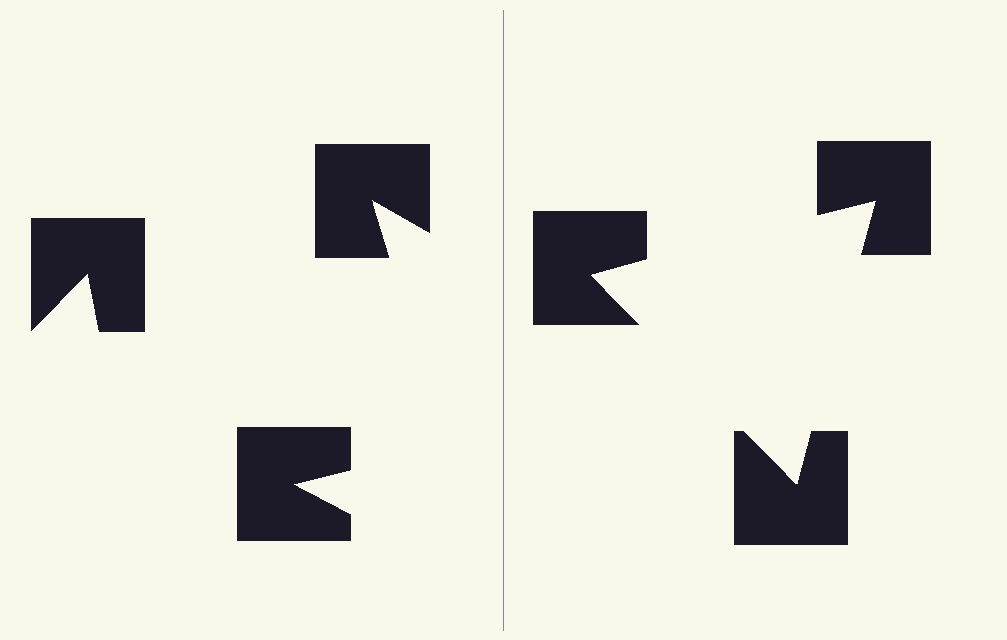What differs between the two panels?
The notched squares are positioned identically on both sides; only the wedge orientations differ. On the right they align to a triangle; on the left they are misaligned.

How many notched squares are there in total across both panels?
6 — 3 on each side.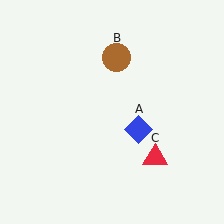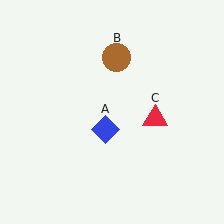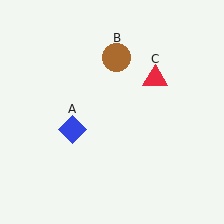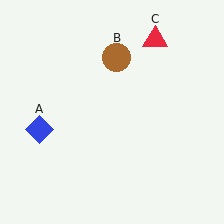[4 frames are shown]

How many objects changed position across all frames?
2 objects changed position: blue diamond (object A), red triangle (object C).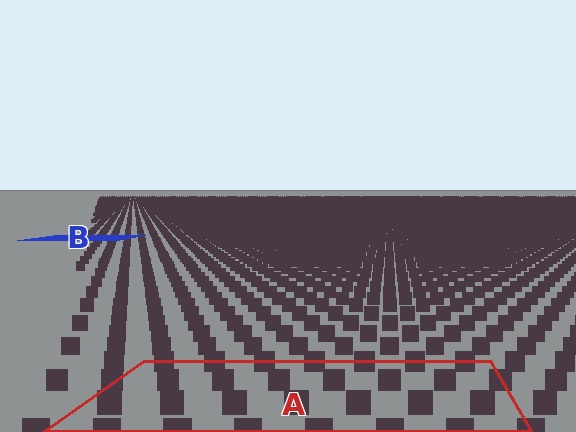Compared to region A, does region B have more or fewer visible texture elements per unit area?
Region B has more texture elements per unit area — they are packed more densely because it is farther away.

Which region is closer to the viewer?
Region A is closer. The texture elements there are larger and more spread out.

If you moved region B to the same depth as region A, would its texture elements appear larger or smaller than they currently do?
They would appear larger. At a closer depth, the same texture elements are projected at a bigger on-screen size.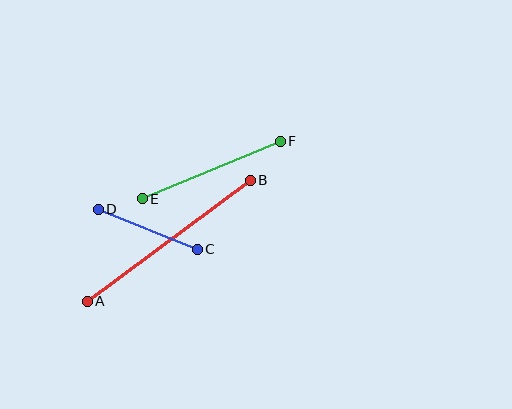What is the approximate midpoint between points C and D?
The midpoint is at approximately (148, 229) pixels.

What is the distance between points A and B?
The distance is approximately 203 pixels.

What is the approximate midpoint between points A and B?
The midpoint is at approximately (169, 241) pixels.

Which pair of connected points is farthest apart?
Points A and B are farthest apart.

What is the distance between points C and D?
The distance is approximately 106 pixels.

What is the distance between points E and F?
The distance is approximately 150 pixels.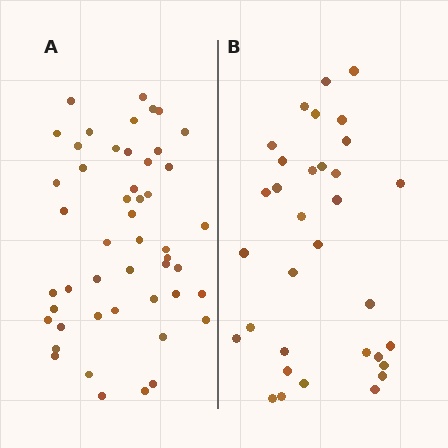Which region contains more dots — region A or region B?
Region A (the left region) has more dots.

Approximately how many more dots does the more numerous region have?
Region A has approximately 15 more dots than region B.